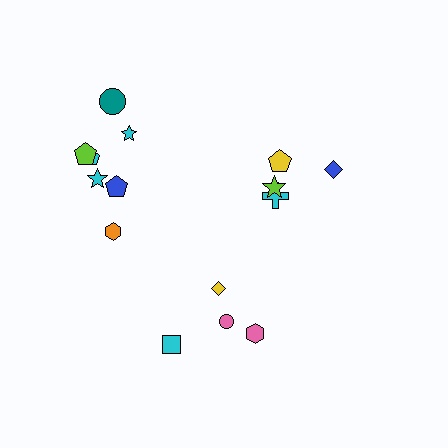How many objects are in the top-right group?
There are 4 objects.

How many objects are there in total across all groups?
There are 15 objects.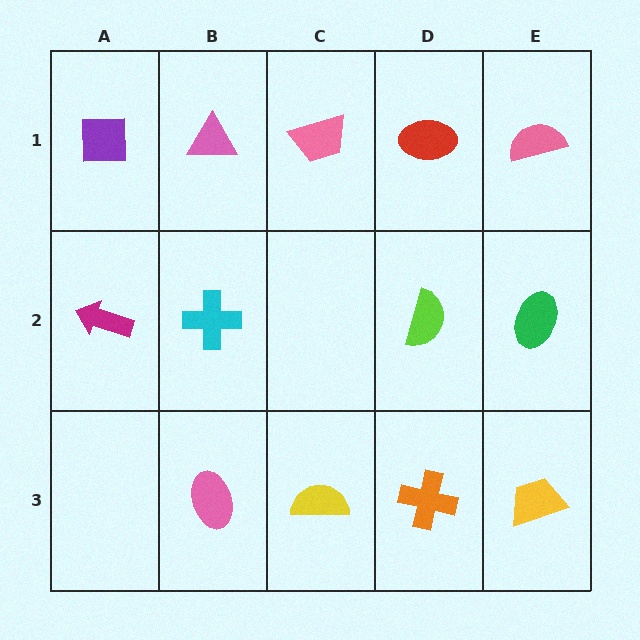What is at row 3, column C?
A yellow semicircle.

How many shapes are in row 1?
5 shapes.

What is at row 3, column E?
A yellow trapezoid.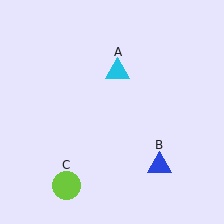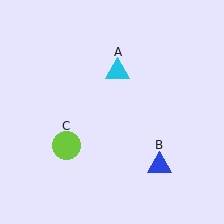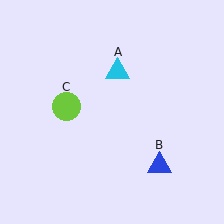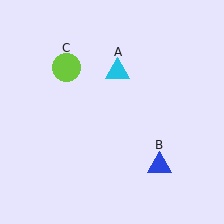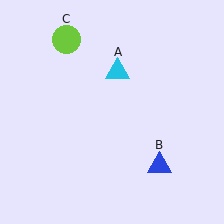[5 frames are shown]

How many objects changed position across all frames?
1 object changed position: lime circle (object C).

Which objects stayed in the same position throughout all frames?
Cyan triangle (object A) and blue triangle (object B) remained stationary.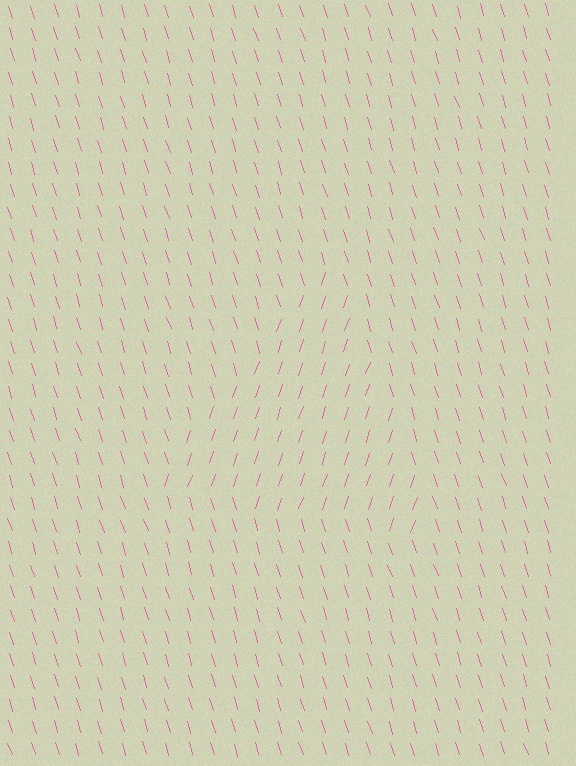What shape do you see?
I see a triangle.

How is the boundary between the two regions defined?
The boundary is defined purely by a change in line orientation (approximately 36 degrees difference). All lines are the same color and thickness.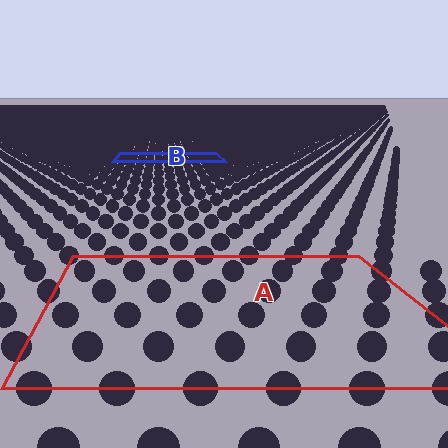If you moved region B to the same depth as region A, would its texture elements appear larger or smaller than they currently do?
They would appear larger. At a closer depth, the same texture elements are projected at a bigger on-screen size.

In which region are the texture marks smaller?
The texture marks are smaller in region B, because it is farther away.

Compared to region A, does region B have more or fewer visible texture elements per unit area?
Region B has more texture elements per unit area — they are packed more densely because it is farther away.